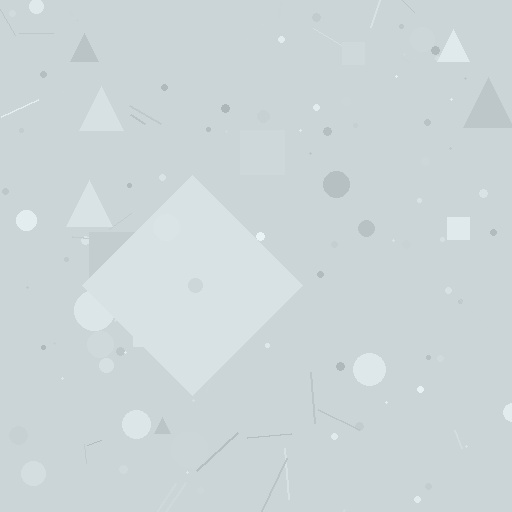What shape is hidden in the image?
A diamond is hidden in the image.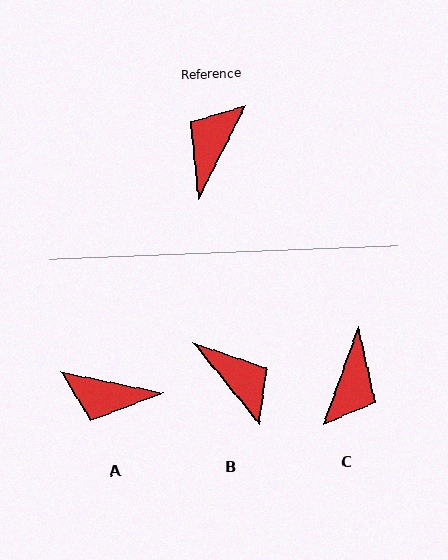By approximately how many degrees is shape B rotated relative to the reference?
Approximately 114 degrees clockwise.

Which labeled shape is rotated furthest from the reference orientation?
C, about 173 degrees away.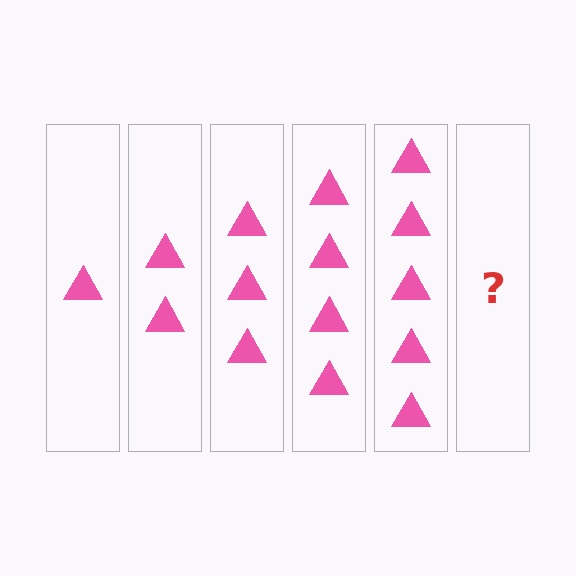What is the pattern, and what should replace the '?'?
The pattern is that each step adds one more triangle. The '?' should be 6 triangles.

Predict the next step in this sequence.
The next step is 6 triangles.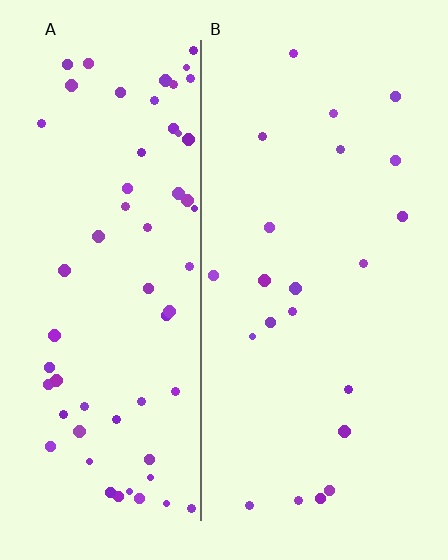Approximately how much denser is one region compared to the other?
Approximately 2.9× — region A over region B.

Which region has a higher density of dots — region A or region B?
A (the left).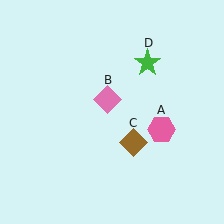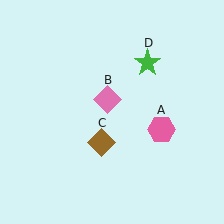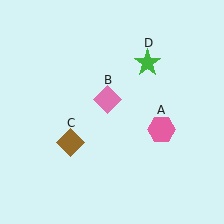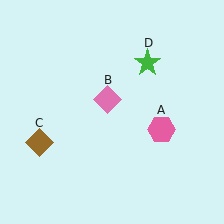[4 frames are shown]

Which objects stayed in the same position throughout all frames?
Pink hexagon (object A) and pink diamond (object B) and green star (object D) remained stationary.